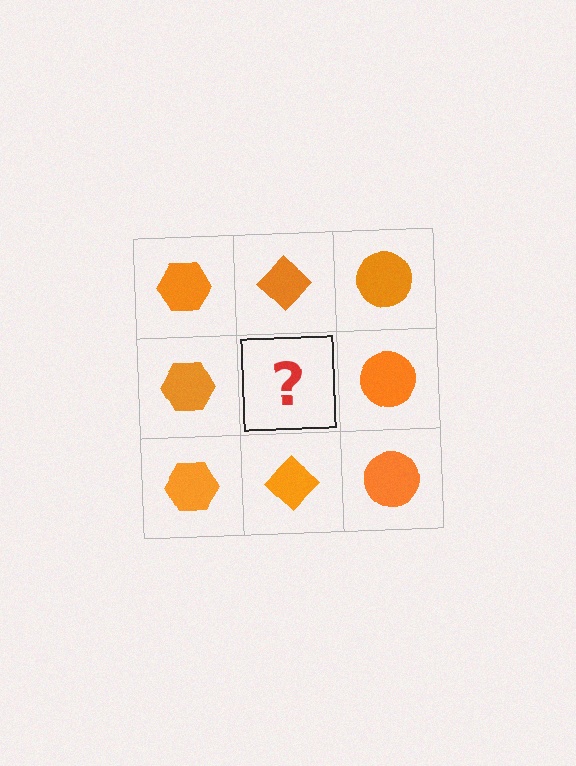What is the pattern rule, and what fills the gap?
The rule is that each column has a consistent shape. The gap should be filled with an orange diamond.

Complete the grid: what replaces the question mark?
The question mark should be replaced with an orange diamond.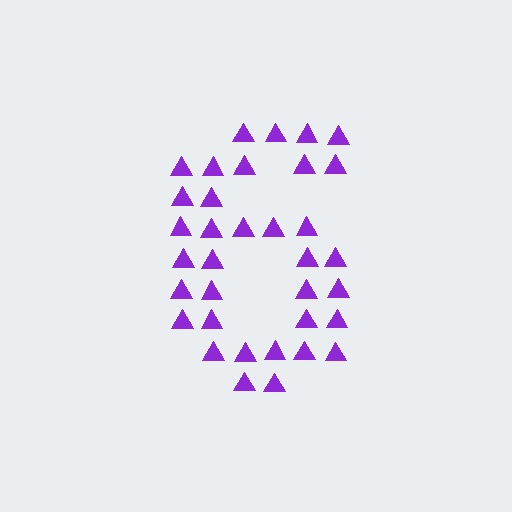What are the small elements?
The small elements are triangles.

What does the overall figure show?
The overall figure shows the digit 6.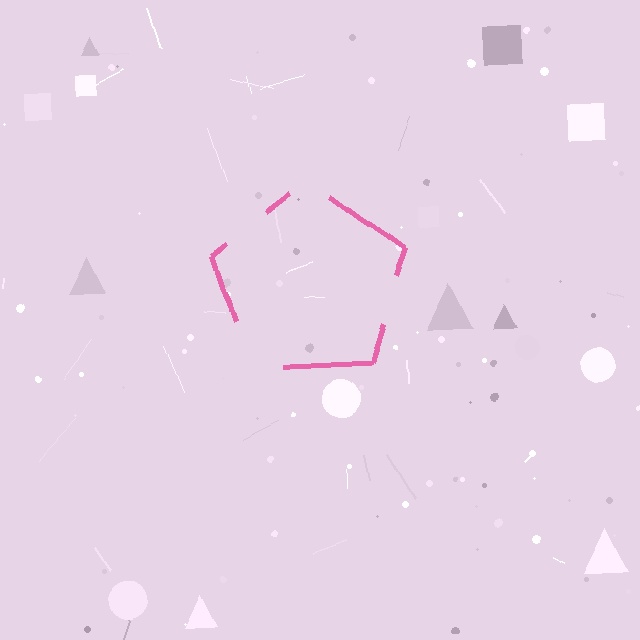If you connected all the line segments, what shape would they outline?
They would outline a pentagon.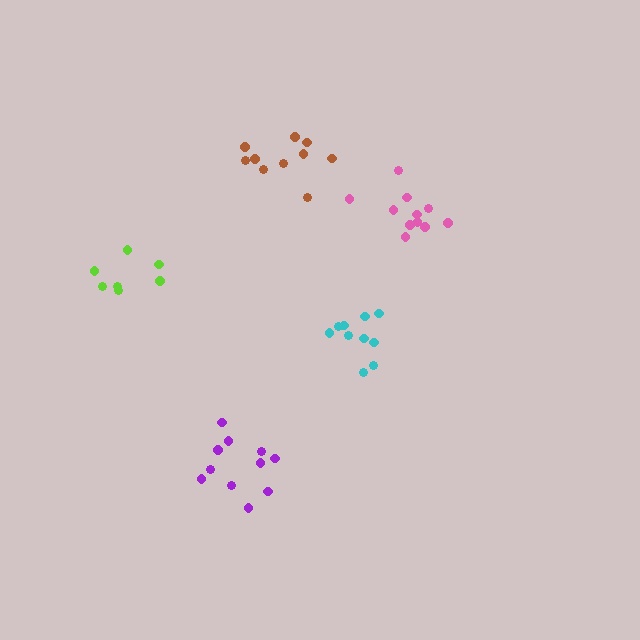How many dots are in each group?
Group 1: 10 dots, Group 2: 10 dots, Group 3: 11 dots, Group 4: 11 dots, Group 5: 7 dots (49 total).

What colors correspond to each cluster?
The clusters are colored: brown, cyan, pink, purple, lime.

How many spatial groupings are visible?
There are 5 spatial groupings.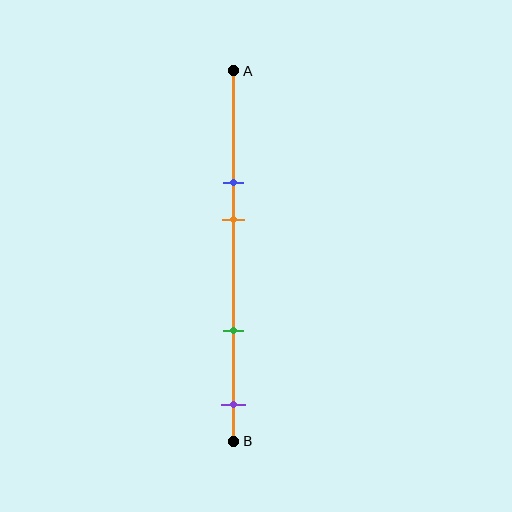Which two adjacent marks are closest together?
The blue and orange marks are the closest adjacent pair.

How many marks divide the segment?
There are 4 marks dividing the segment.